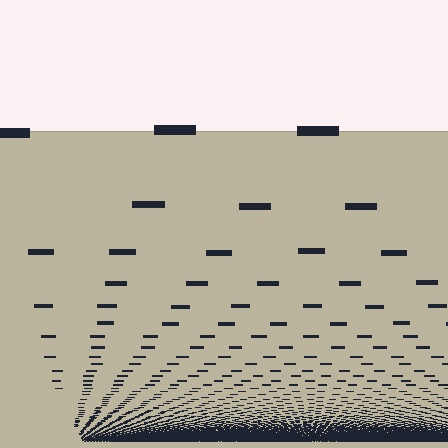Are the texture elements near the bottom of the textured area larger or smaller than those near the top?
Smaller. The gradient is inverted — elements near the bottom are smaller and denser.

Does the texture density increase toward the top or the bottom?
Density increases toward the bottom.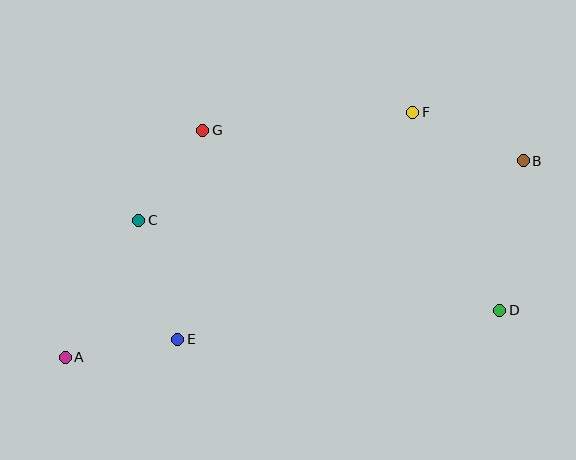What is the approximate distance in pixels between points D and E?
The distance between D and E is approximately 323 pixels.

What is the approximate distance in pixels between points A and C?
The distance between A and C is approximately 156 pixels.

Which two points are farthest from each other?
Points A and B are farthest from each other.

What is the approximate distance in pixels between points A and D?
The distance between A and D is approximately 437 pixels.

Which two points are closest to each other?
Points C and G are closest to each other.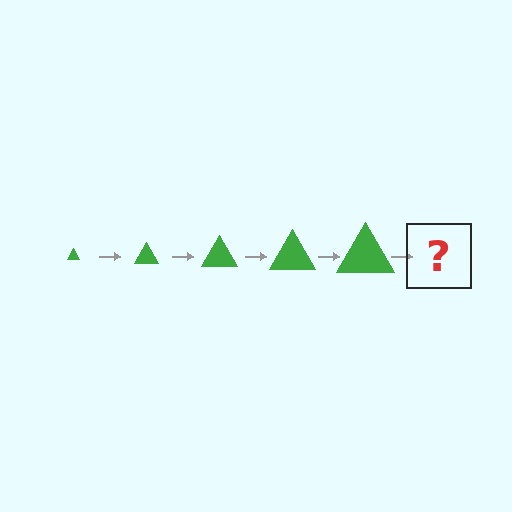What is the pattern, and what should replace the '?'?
The pattern is that the triangle gets progressively larger each step. The '?' should be a green triangle, larger than the previous one.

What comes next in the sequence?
The next element should be a green triangle, larger than the previous one.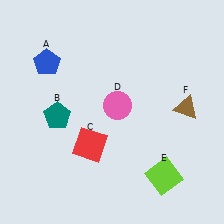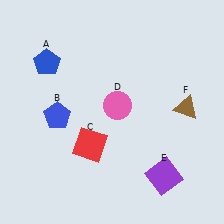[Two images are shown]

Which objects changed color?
B changed from teal to blue. E changed from lime to purple.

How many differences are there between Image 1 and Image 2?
There are 2 differences between the two images.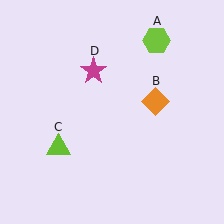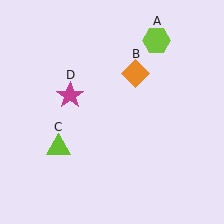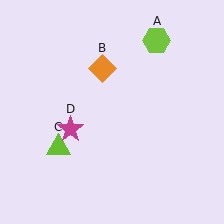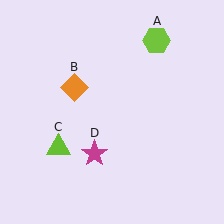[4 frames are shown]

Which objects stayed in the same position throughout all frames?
Lime hexagon (object A) and lime triangle (object C) remained stationary.